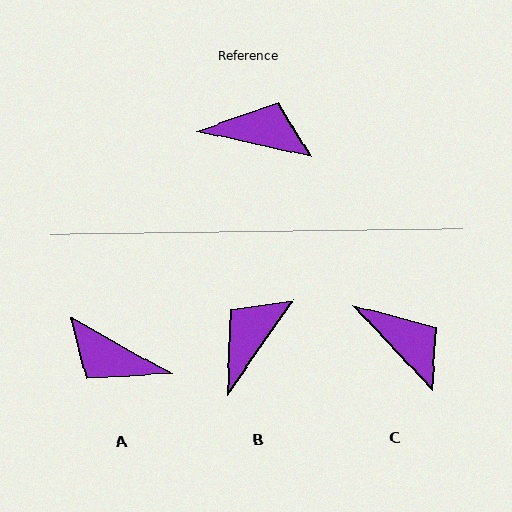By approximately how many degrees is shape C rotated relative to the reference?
Approximately 34 degrees clockwise.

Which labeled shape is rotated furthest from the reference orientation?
A, about 164 degrees away.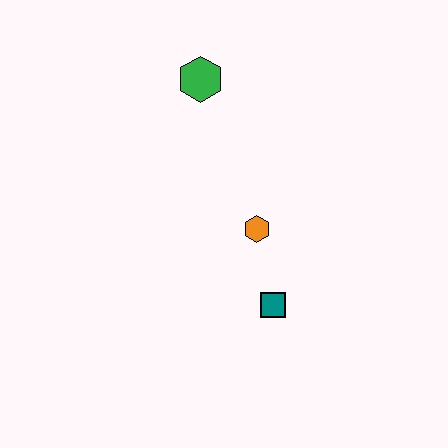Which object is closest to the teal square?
The orange hexagon is closest to the teal square.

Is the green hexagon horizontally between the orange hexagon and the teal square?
No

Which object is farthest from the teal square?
The green hexagon is farthest from the teal square.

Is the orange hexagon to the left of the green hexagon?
No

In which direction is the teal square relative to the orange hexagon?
The teal square is below the orange hexagon.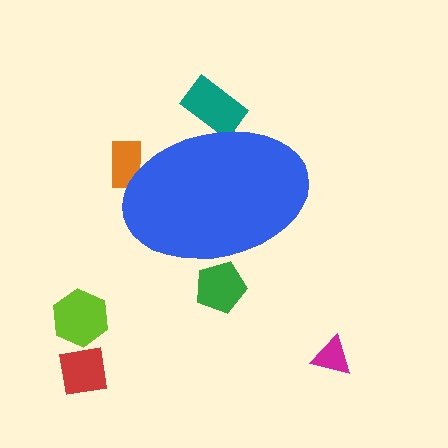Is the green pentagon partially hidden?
Yes, the green pentagon is partially hidden behind the blue ellipse.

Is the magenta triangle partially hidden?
No, the magenta triangle is fully visible.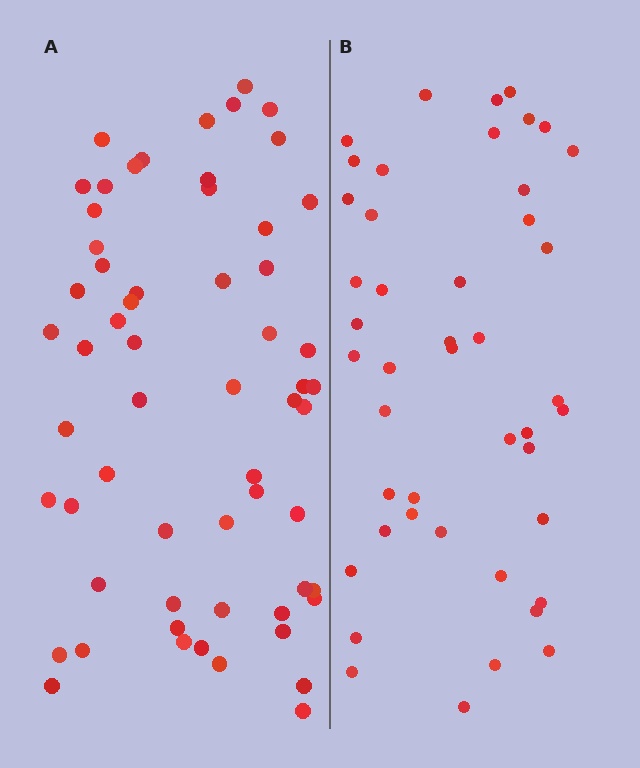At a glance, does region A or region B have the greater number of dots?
Region A (the left region) has more dots.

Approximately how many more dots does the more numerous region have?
Region A has approximately 15 more dots than region B.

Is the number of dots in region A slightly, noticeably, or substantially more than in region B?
Region A has noticeably more, but not dramatically so. The ratio is roughly 1.3 to 1.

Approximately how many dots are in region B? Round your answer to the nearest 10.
About 40 dots. (The exact count is 45, which rounds to 40.)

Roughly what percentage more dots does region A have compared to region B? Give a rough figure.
About 35% more.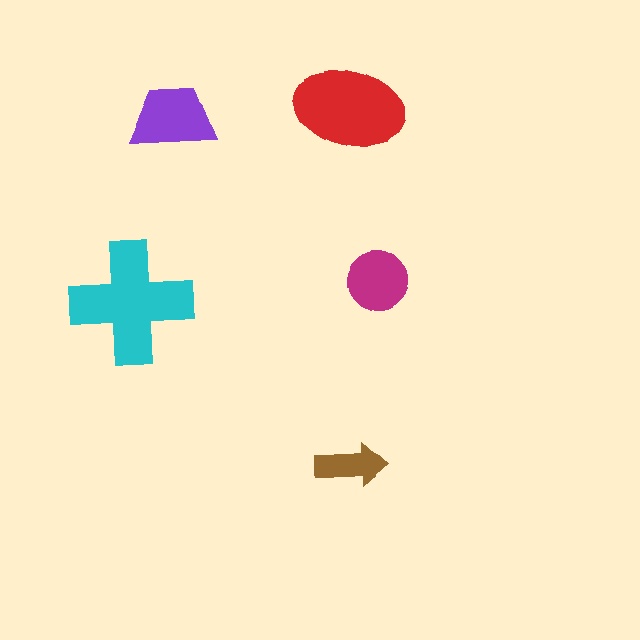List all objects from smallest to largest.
The brown arrow, the magenta circle, the purple trapezoid, the red ellipse, the cyan cross.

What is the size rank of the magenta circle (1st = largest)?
4th.